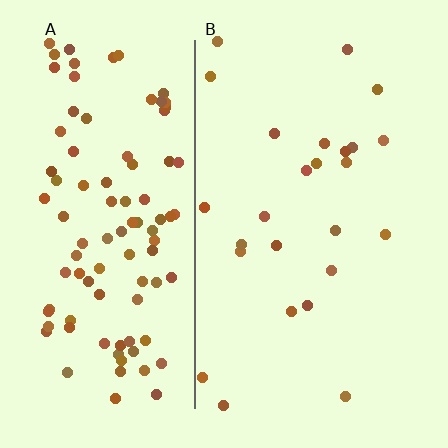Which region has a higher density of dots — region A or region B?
A (the left).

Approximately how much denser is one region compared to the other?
Approximately 4.0× — region A over region B.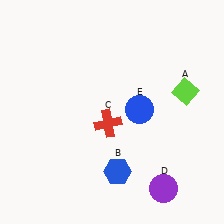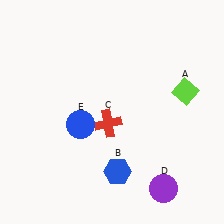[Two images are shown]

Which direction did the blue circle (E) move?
The blue circle (E) moved left.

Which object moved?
The blue circle (E) moved left.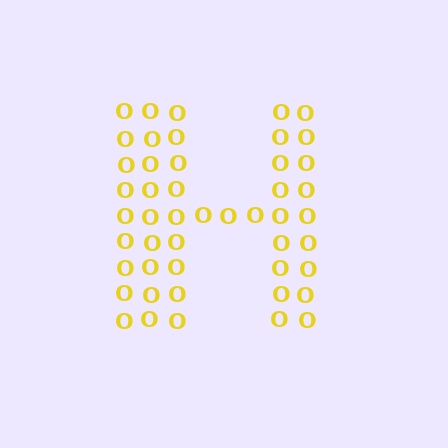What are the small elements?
The small elements are letter O's.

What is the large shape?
The large shape is the letter H.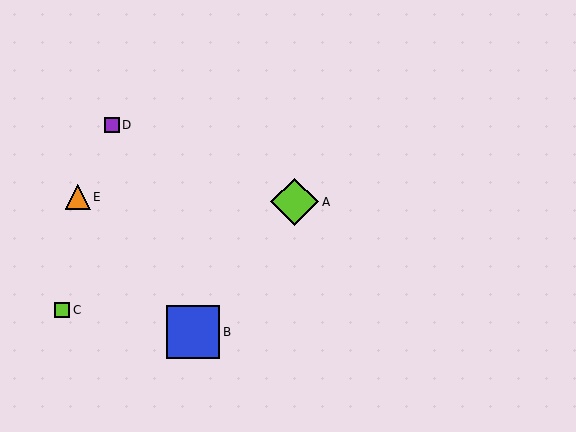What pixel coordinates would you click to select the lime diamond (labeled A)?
Click at (295, 202) to select the lime diamond A.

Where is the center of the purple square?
The center of the purple square is at (112, 125).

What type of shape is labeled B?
Shape B is a blue square.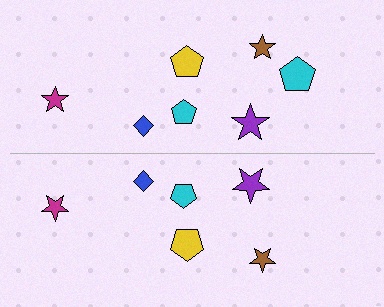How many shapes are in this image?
There are 13 shapes in this image.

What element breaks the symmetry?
A cyan pentagon is missing from the bottom side.